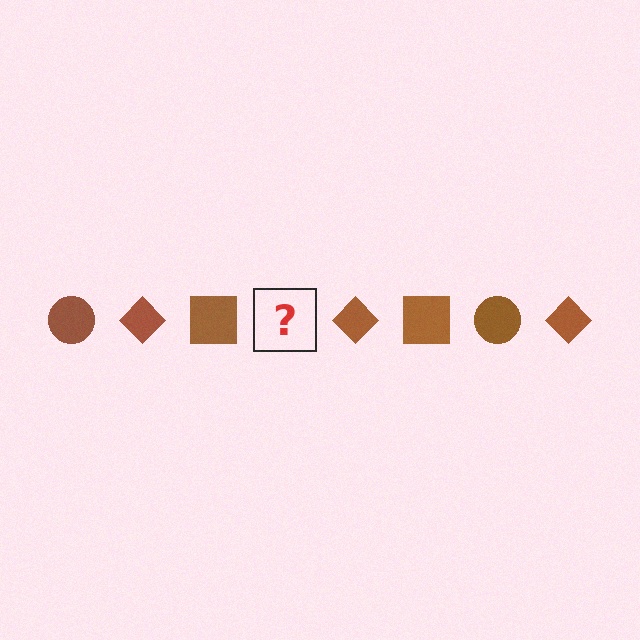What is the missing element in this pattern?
The missing element is a brown circle.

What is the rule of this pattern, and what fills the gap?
The rule is that the pattern cycles through circle, diamond, square shapes in brown. The gap should be filled with a brown circle.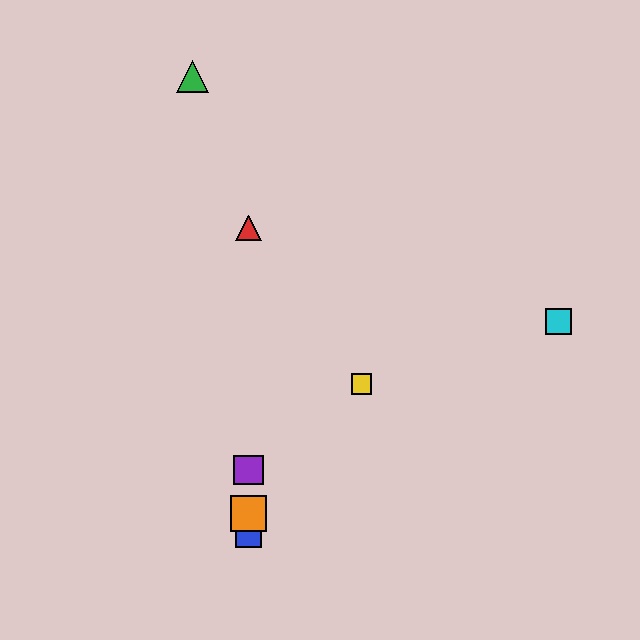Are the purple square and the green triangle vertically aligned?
No, the purple square is at x≈248 and the green triangle is at x≈192.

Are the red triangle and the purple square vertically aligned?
Yes, both are at x≈248.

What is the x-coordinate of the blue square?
The blue square is at x≈248.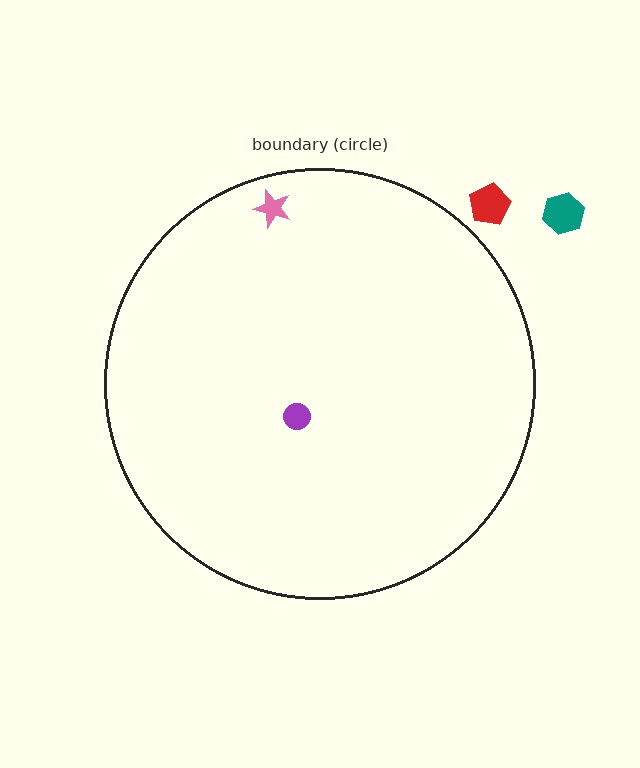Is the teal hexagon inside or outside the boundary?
Outside.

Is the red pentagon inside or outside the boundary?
Outside.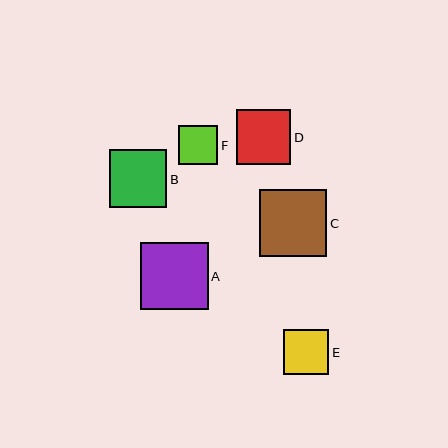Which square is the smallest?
Square F is the smallest with a size of approximately 39 pixels.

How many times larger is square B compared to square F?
Square B is approximately 1.5 times the size of square F.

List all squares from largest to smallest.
From largest to smallest: A, C, B, D, E, F.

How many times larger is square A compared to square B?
Square A is approximately 1.2 times the size of square B.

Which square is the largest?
Square A is the largest with a size of approximately 68 pixels.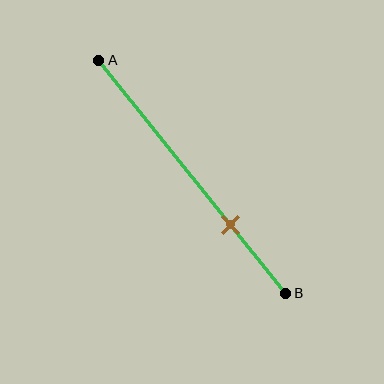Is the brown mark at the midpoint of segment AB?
No, the mark is at about 70% from A, not at the 50% midpoint.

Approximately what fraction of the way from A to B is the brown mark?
The brown mark is approximately 70% of the way from A to B.